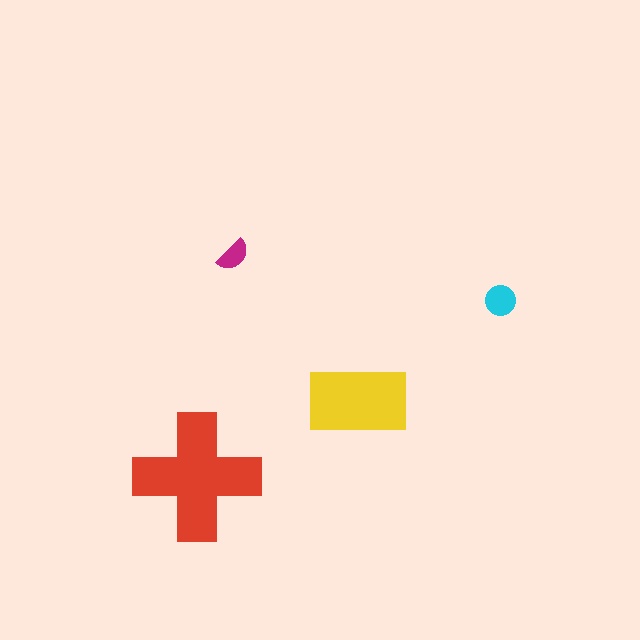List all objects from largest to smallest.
The red cross, the yellow rectangle, the cyan circle, the magenta semicircle.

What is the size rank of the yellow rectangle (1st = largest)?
2nd.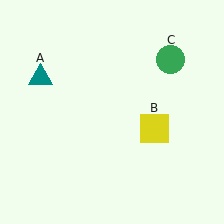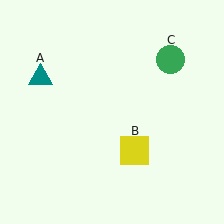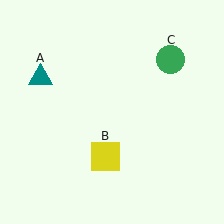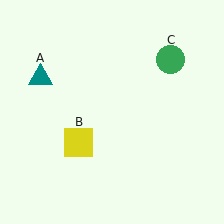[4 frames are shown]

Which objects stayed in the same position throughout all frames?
Teal triangle (object A) and green circle (object C) remained stationary.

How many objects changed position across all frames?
1 object changed position: yellow square (object B).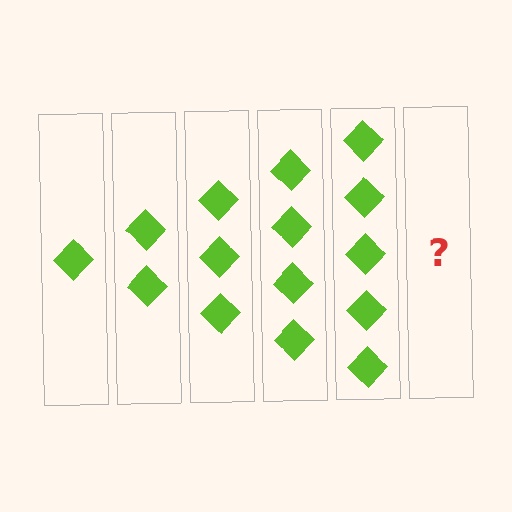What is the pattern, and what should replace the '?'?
The pattern is that each step adds one more diamond. The '?' should be 6 diamonds.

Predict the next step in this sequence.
The next step is 6 diamonds.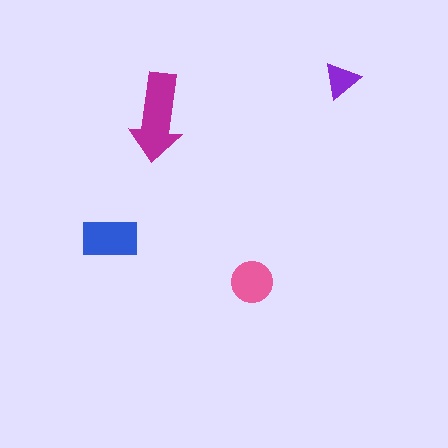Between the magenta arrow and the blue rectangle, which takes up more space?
The magenta arrow.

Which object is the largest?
The magenta arrow.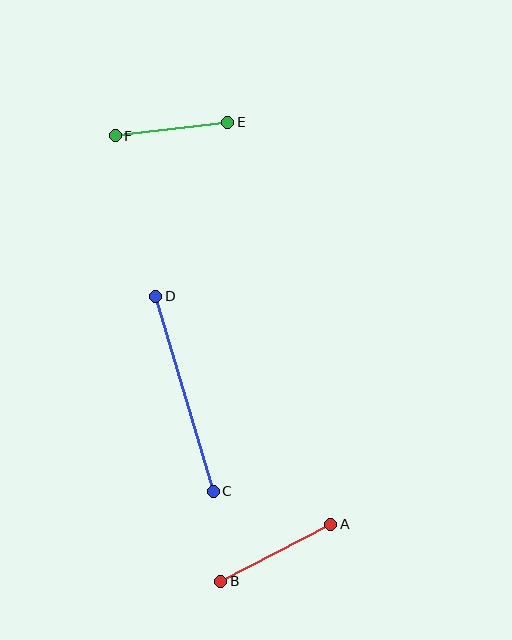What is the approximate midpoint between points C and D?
The midpoint is at approximately (184, 394) pixels.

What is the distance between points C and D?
The distance is approximately 203 pixels.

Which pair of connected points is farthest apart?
Points C and D are farthest apart.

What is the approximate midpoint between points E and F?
The midpoint is at approximately (172, 129) pixels.